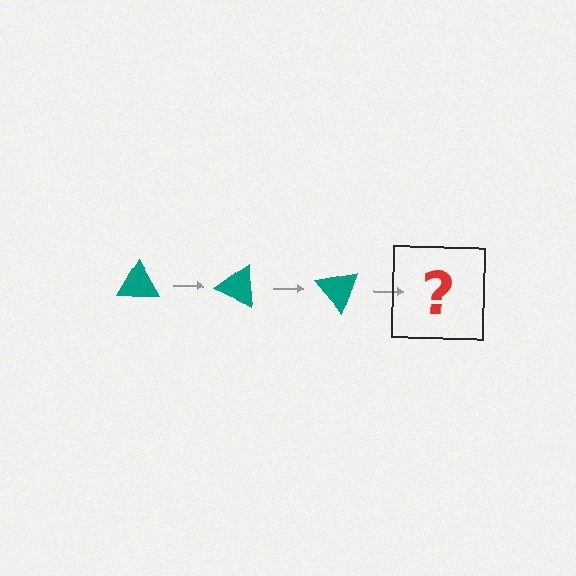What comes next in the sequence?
The next element should be a teal triangle rotated 75 degrees.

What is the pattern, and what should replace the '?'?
The pattern is that the triangle rotates 25 degrees each step. The '?' should be a teal triangle rotated 75 degrees.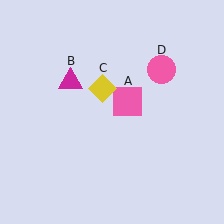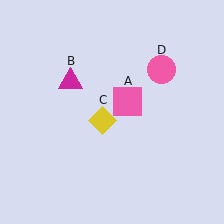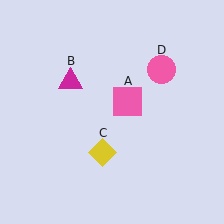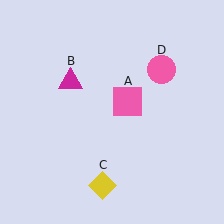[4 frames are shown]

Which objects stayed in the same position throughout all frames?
Pink square (object A) and magenta triangle (object B) and pink circle (object D) remained stationary.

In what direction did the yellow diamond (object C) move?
The yellow diamond (object C) moved down.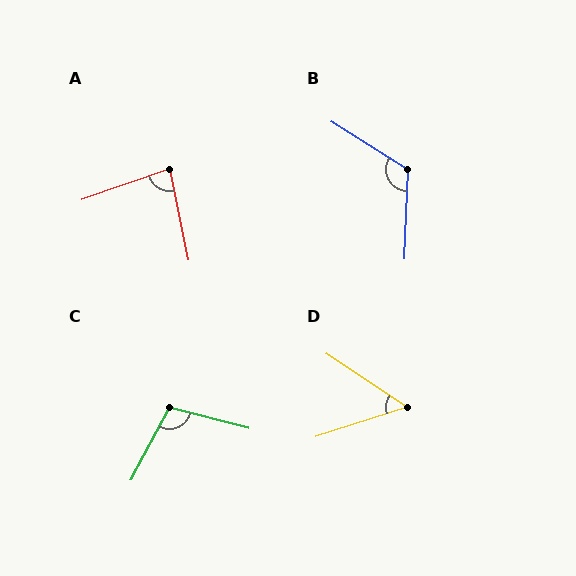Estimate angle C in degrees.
Approximately 104 degrees.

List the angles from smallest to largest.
D (52°), A (82°), C (104°), B (119°).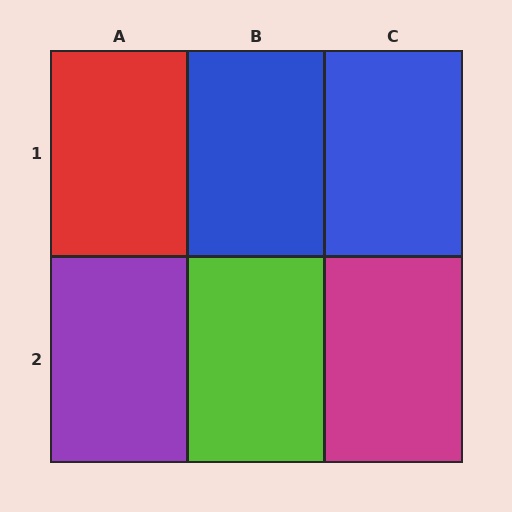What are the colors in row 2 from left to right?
Purple, lime, magenta.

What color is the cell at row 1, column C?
Blue.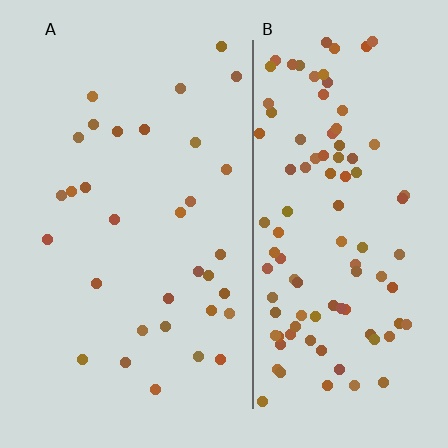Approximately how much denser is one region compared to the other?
Approximately 3.2× — region B over region A.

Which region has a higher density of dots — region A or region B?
B (the right).